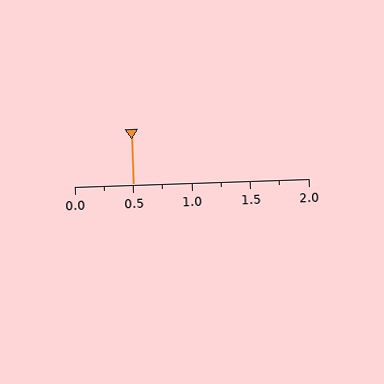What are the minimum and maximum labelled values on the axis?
The axis runs from 0.0 to 2.0.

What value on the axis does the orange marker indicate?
The marker indicates approximately 0.5.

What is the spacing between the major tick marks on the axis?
The major ticks are spaced 0.5 apart.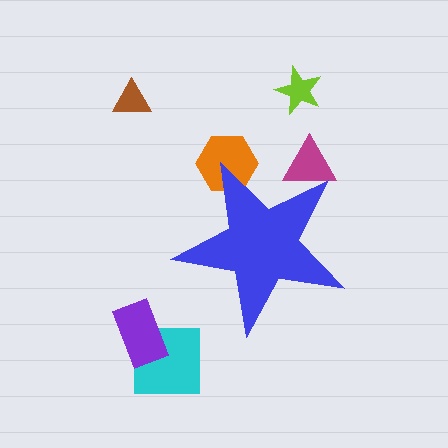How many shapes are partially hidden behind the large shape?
2 shapes are partially hidden.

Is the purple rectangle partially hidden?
No, the purple rectangle is fully visible.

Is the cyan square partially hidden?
No, the cyan square is fully visible.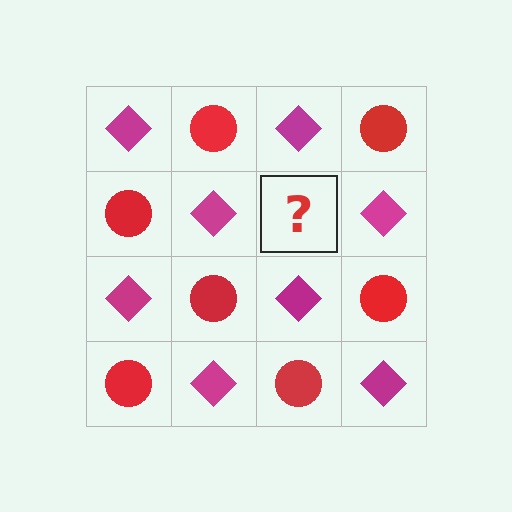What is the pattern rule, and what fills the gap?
The rule is that it alternates magenta diamond and red circle in a checkerboard pattern. The gap should be filled with a red circle.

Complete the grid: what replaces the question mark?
The question mark should be replaced with a red circle.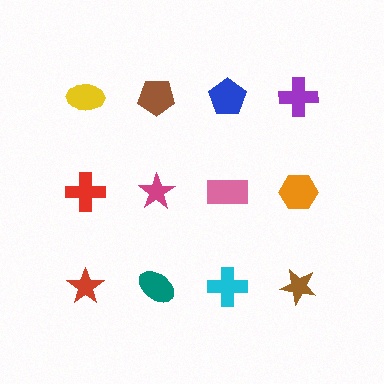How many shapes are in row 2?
4 shapes.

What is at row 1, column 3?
A blue pentagon.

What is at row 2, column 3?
A pink rectangle.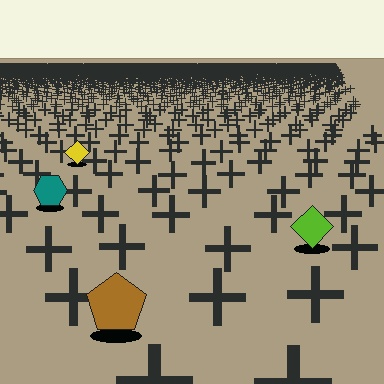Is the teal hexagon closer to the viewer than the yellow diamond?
Yes. The teal hexagon is closer — you can tell from the texture gradient: the ground texture is coarser near it.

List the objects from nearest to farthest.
From nearest to farthest: the brown pentagon, the lime diamond, the teal hexagon, the yellow diamond.